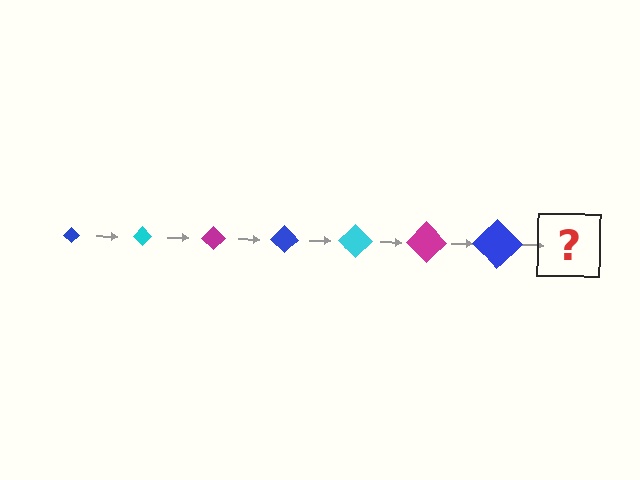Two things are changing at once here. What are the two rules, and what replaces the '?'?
The two rules are that the diamond grows larger each step and the color cycles through blue, cyan, and magenta. The '?' should be a cyan diamond, larger than the previous one.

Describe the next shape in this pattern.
It should be a cyan diamond, larger than the previous one.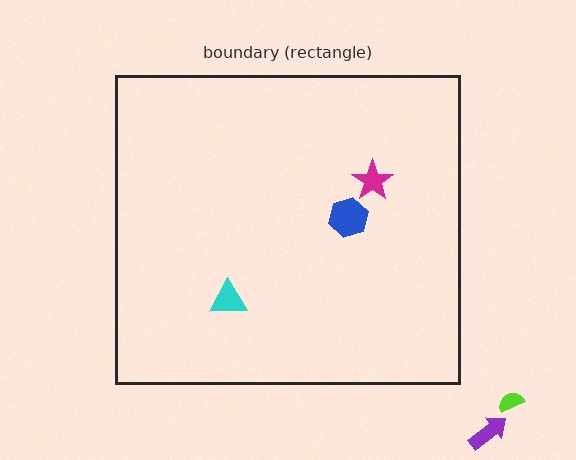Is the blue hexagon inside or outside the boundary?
Inside.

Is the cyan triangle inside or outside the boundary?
Inside.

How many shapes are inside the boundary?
3 inside, 2 outside.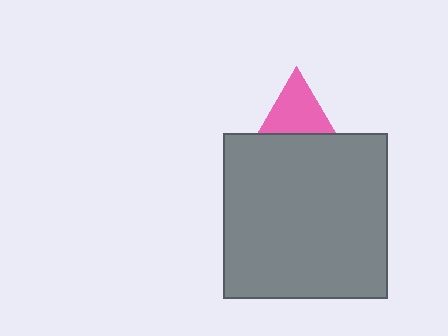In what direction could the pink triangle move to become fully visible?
The pink triangle could move up. That would shift it out from behind the gray square entirely.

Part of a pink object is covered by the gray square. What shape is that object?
It is a triangle.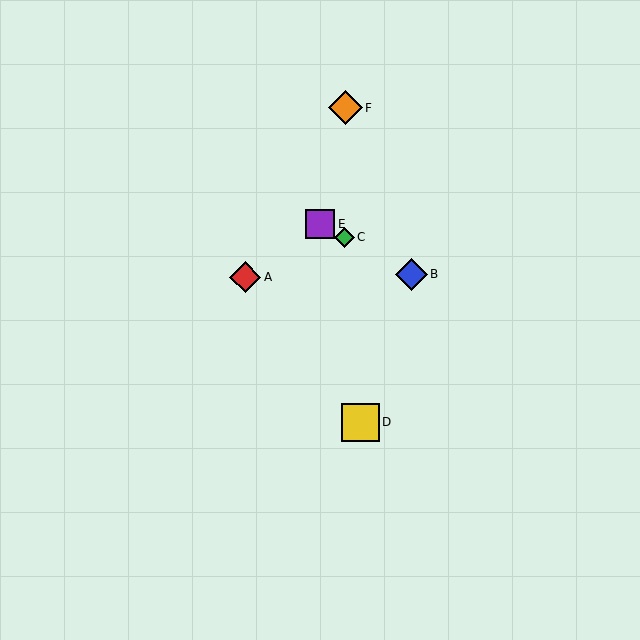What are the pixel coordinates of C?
Object C is at (344, 237).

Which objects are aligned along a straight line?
Objects B, C, E are aligned along a straight line.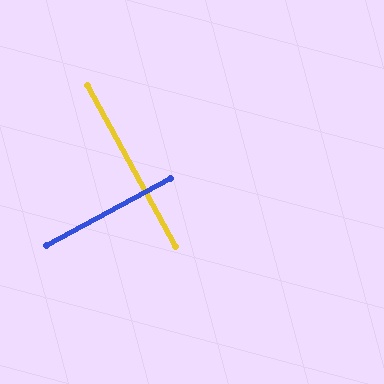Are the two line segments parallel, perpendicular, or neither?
Perpendicular — they meet at approximately 90°.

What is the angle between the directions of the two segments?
Approximately 90 degrees.